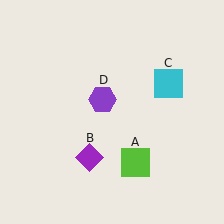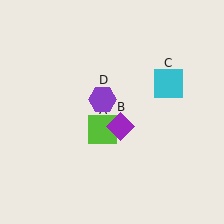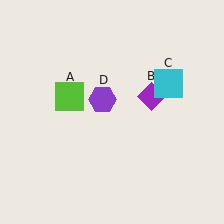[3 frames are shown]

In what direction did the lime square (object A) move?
The lime square (object A) moved up and to the left.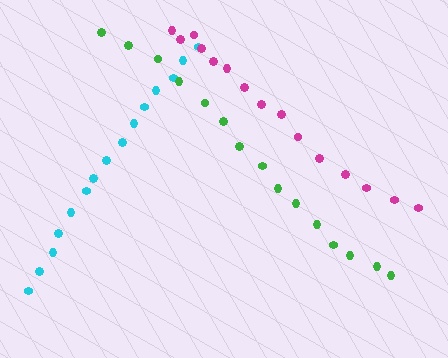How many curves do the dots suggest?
There are 3 distinct paths.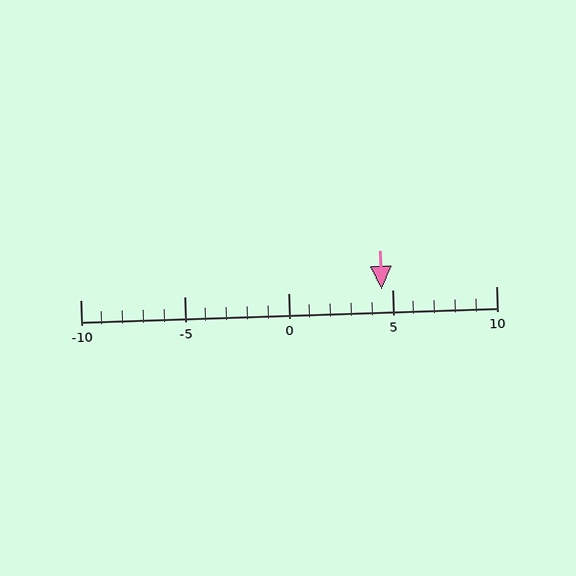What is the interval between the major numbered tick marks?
The major tick marks are spaced 5 units apart.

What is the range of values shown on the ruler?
The ruler shows values from -10 to 10.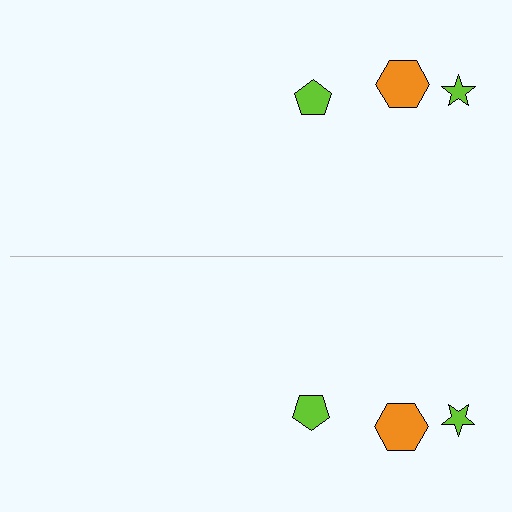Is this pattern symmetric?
Yes, this pattern has bilateral (reflection) symmetry.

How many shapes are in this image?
There are 6 shapes in this image.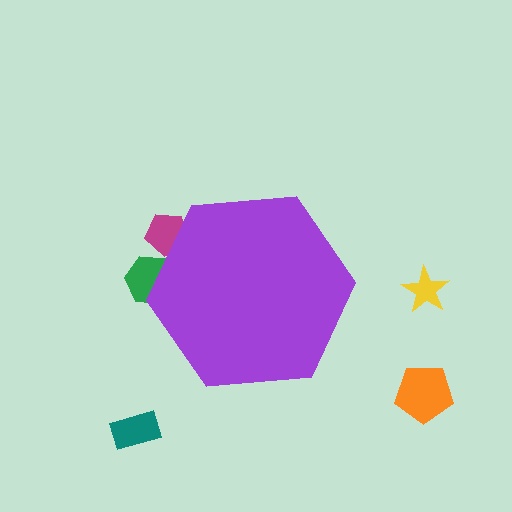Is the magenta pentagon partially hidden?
Yes, the magenta pentagon is partially hidden behind the purple hexagon.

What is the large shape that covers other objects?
A purple hexagon.